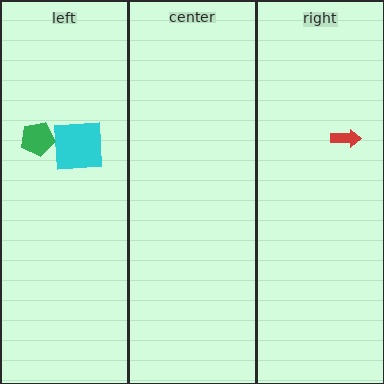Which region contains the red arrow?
The right region.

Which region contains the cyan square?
The left region.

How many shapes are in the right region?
1.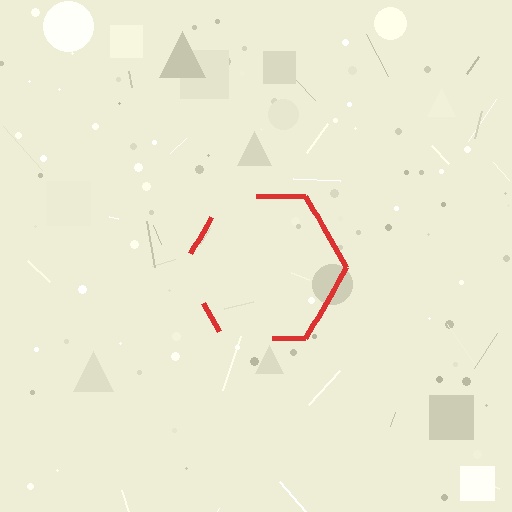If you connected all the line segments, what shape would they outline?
They would outline a hexagon.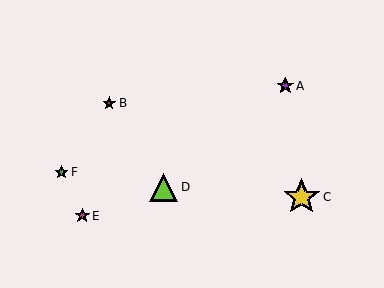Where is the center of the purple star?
The center of the purple star is at (285, 86).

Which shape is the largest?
The yellow star (labeled C) is the largest.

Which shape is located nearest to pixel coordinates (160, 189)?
The lime triangle (labeled D) at (164, 187) is nearest to that location.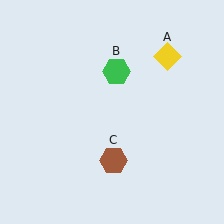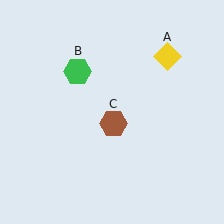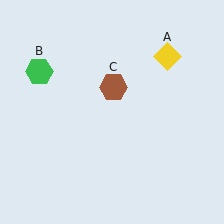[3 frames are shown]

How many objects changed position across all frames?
2 objects changed position: green hexagon (object B), brown hexagon (object C).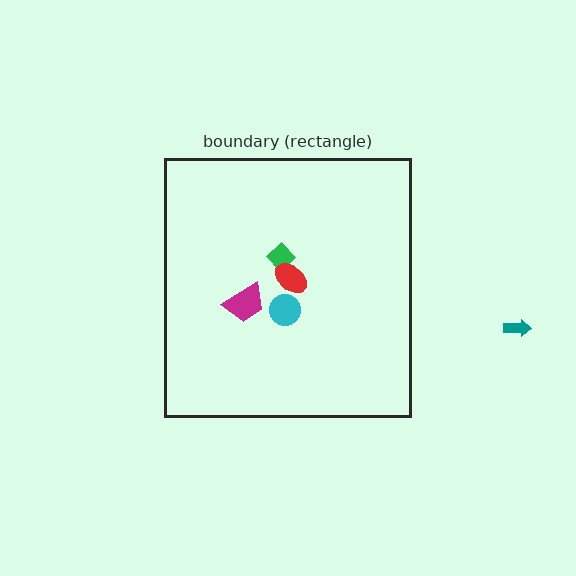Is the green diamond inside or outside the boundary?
Inside.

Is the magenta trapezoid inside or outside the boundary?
Inside.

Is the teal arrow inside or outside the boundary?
Outside.